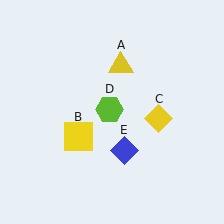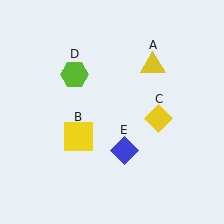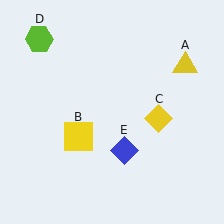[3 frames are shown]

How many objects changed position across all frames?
2 objects changed position: yellow triangle (object A), lime hexagon (object D).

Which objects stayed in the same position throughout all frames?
Yellow square (object B) and yellow diamond (object C) and blue diamond (object E) remained stationary.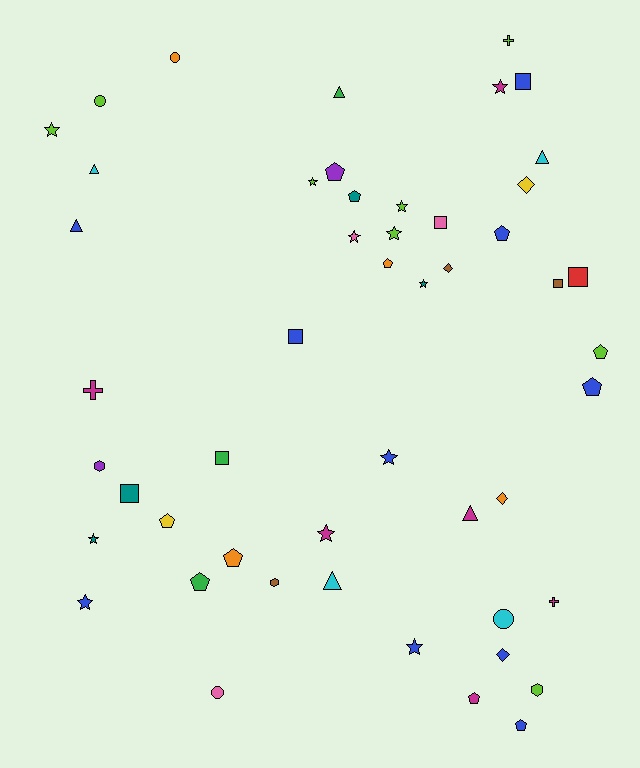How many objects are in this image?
There are 50 objects.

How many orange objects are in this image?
There are 4 orange objects.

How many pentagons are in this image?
There are 11 pentagons.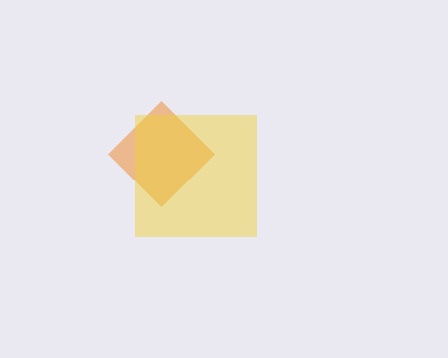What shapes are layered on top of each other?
The layered shapes are: an orange diamond, a yellow square.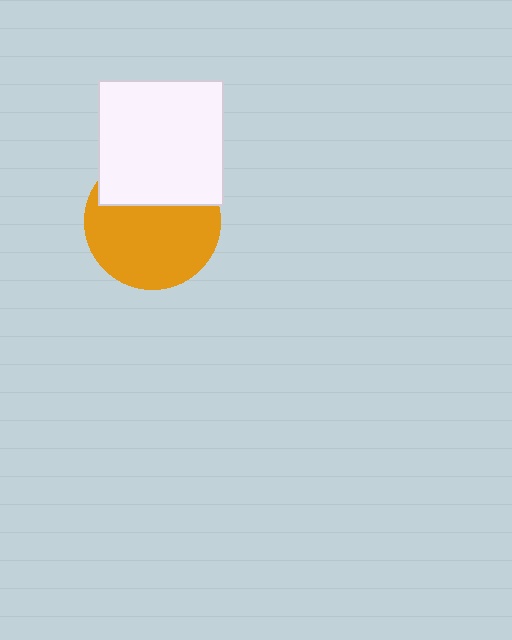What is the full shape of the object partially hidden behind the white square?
The partially hidden object is an orange circle.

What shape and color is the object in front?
The object in front is a white square.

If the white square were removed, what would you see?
You would see the complete orange circle.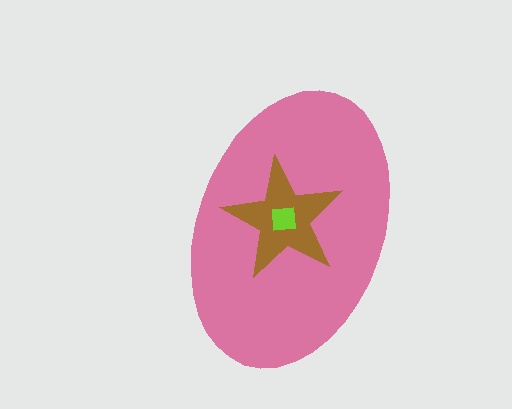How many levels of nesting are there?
3.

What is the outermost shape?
The pink ellipse.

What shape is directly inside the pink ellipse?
The brown star.